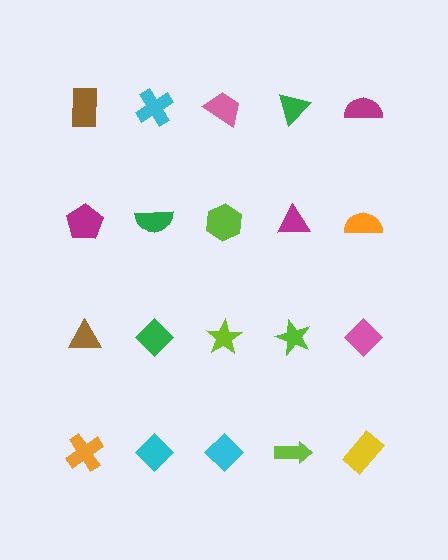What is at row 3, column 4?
A lime star.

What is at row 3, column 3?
A lime star.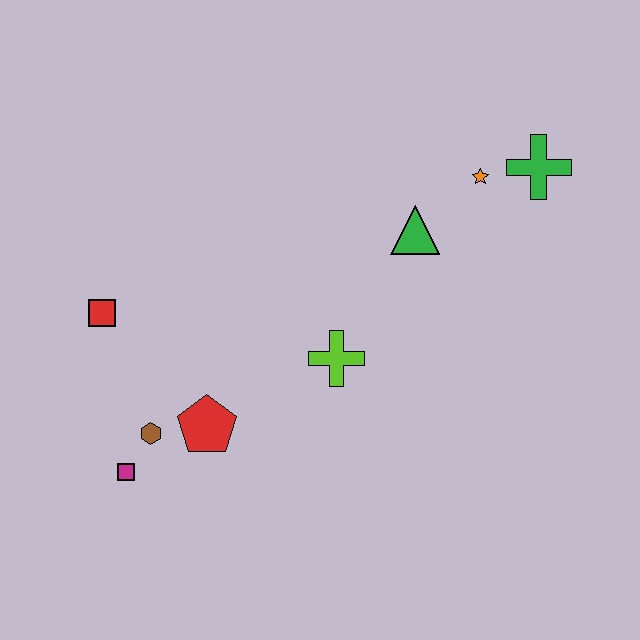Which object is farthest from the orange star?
The magenta square is farthest from the orange star.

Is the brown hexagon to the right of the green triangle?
No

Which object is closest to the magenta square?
The brown hexagon is closest to the magenta square.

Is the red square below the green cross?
Yes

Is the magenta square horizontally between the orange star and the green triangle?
No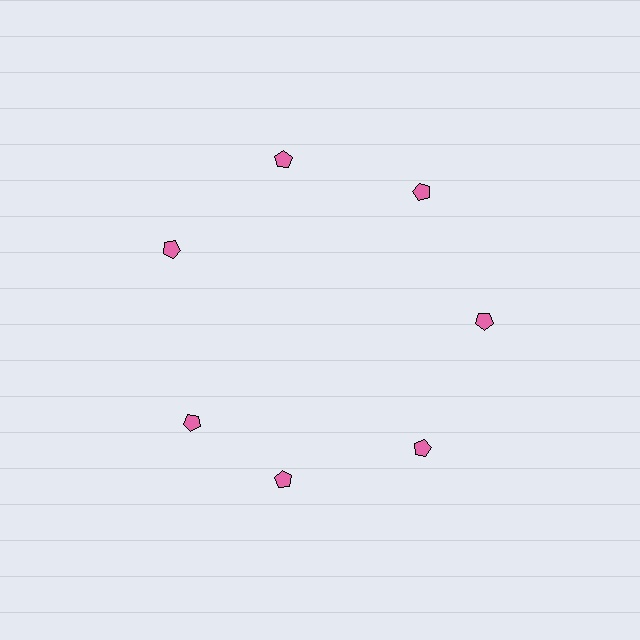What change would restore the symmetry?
The symmetry would be restored by rotating it back into even spacing with its neighbors so that all 7 pentagons sit at equal angles and equal distance from the center.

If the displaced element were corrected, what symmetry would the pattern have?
It would have 7-fold rotational symmetry — the pattern would map onto itself every 51 degrees.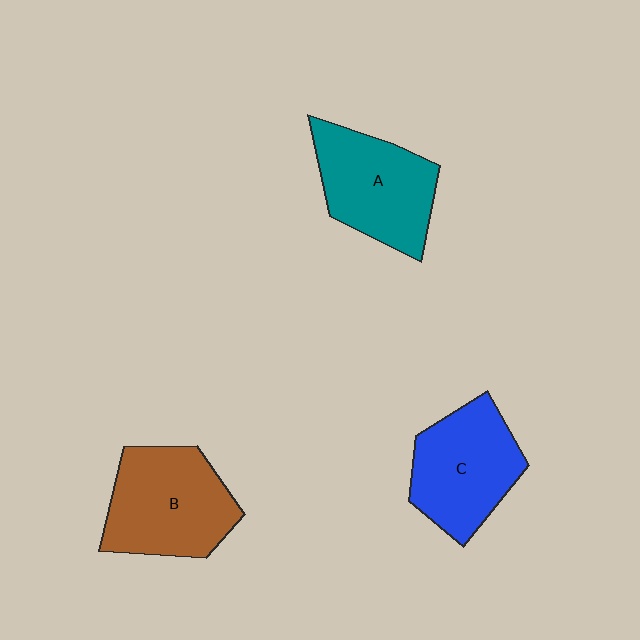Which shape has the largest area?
Shape B (brown).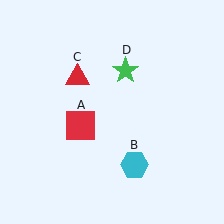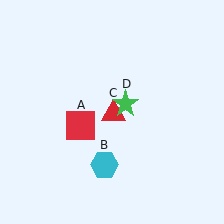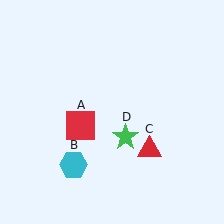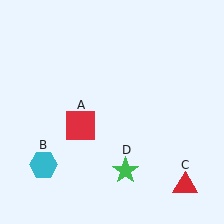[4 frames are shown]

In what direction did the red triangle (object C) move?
The red triangle (object C) moved down and to the right.